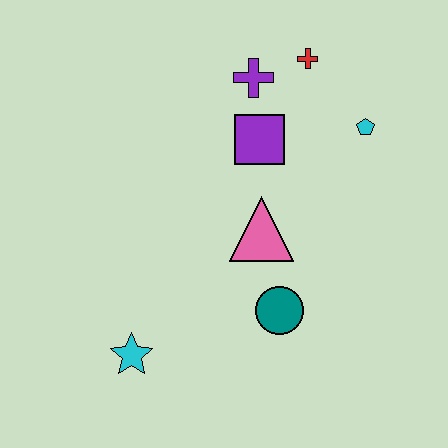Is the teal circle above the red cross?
No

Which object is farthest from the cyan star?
The red cross is farthest from the cyan star.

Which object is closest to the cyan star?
The teal circle is closest to the cyan star.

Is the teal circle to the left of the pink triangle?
No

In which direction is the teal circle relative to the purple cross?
The teal circle is below the purple cross.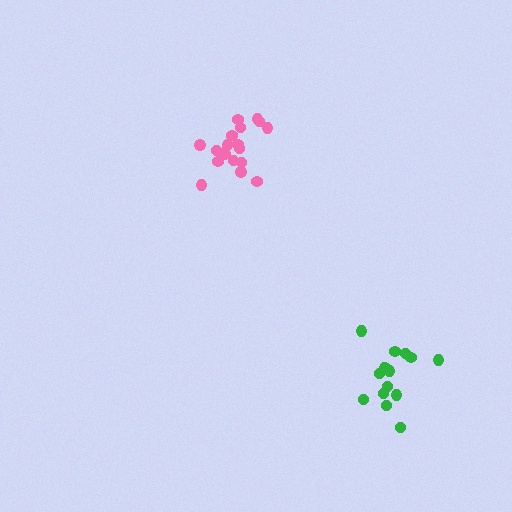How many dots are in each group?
Group 1: 20 dots, Group 2: 15 dots (35 total).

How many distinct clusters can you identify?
There are 2 distinct clusters.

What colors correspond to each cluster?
The clusters are colored: pink, green.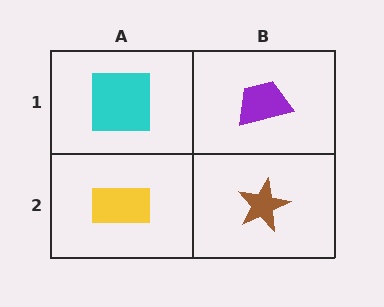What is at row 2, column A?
A yellow rectangle.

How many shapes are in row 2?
2 shapes.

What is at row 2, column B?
A brown star.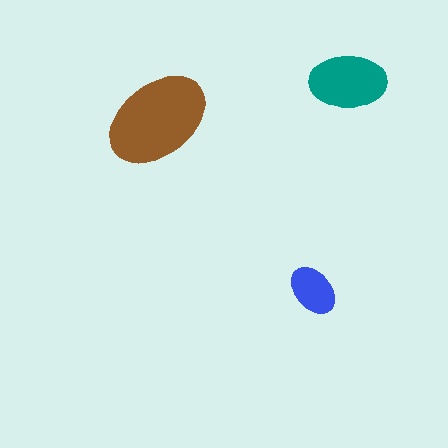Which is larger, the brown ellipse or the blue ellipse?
The brown one.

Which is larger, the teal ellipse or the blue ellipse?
The teal one.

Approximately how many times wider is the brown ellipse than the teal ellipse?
About 1.5 times wider.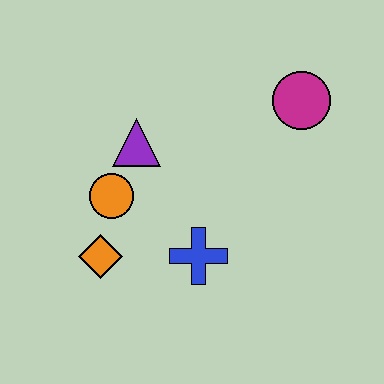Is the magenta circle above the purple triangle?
Yes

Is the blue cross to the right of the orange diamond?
Yes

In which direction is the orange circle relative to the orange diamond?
The orange circle is above the orange diamond.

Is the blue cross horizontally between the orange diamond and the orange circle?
No